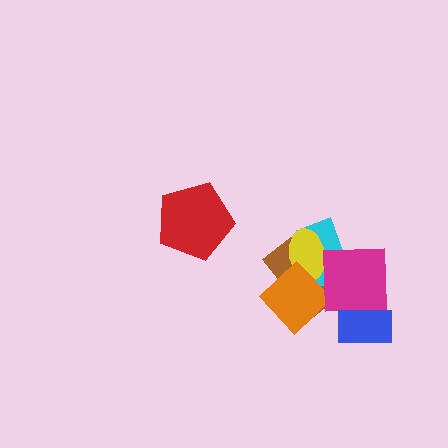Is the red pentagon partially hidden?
No, no other shape covers it.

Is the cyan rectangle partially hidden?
Yes, it is partially covered by another shape.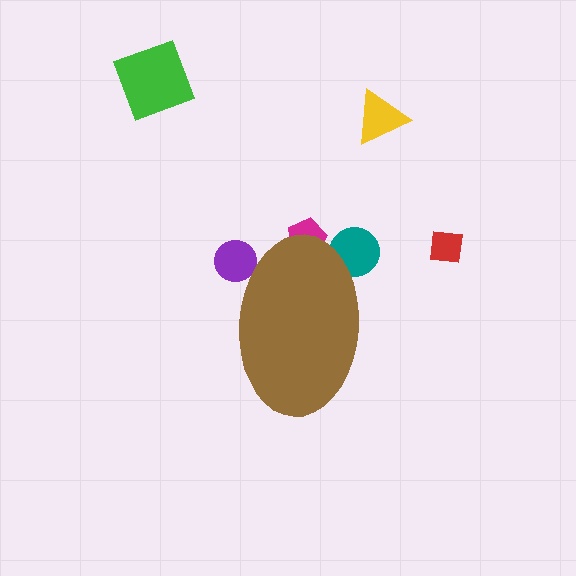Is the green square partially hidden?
No, the green square is fully visible.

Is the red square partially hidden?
No, the red square is fully visible.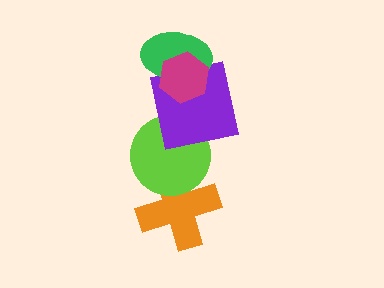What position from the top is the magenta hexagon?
The magenta hexagon is 1st from the top.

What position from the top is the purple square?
The purple square is 3rd from the top.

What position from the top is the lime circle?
The lime circle is 4th from the top.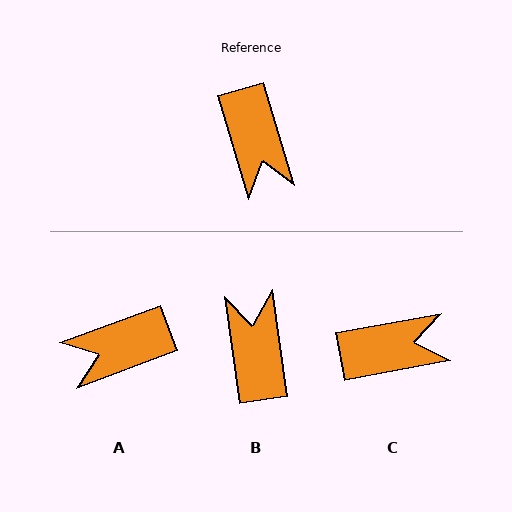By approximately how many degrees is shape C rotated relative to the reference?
Approximately 84 degrees counter-clockwise.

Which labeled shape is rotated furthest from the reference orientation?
B, about 172 degrees away.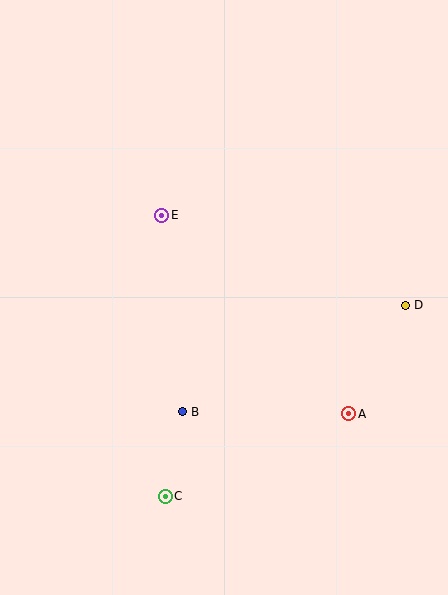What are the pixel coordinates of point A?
Point A is at (349, 414).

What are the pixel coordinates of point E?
Point E is at (162, 215).